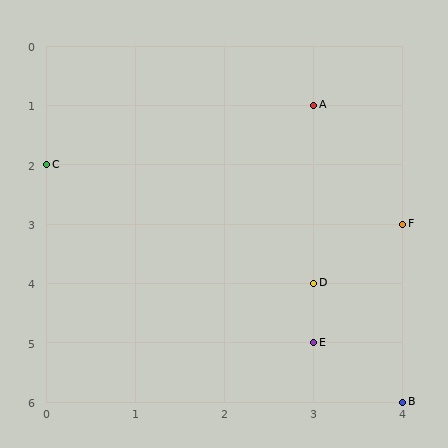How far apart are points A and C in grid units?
Points A and C are 3 columns and 1 row apart (about 3.2 grid units diagonally).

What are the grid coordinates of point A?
Point A is at grid coordinates (3, 1).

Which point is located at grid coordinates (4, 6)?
Point B is at (4, 6).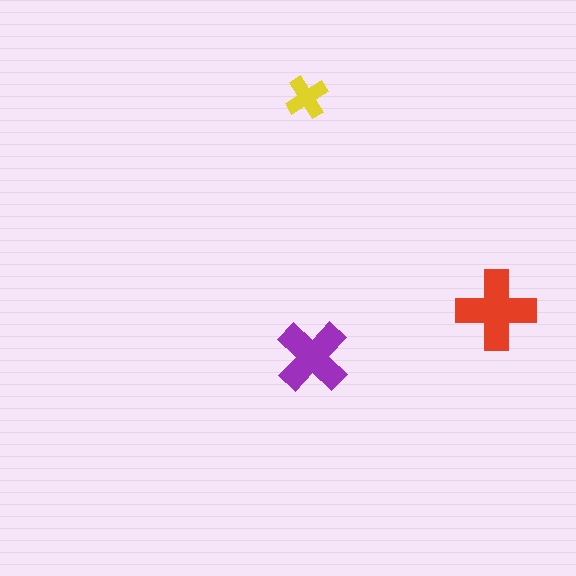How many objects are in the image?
There are 3 objects in the image.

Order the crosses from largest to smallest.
the red one, the purple one, the yellow one.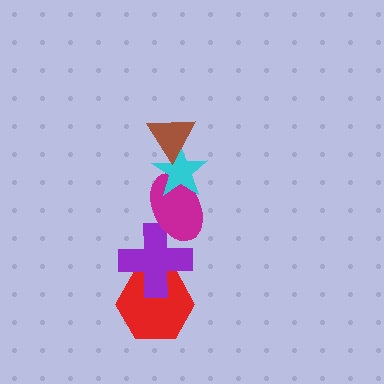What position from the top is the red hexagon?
The red hexagon is 5th from the top.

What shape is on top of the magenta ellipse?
The cyan star is on top of the magenta ellipse.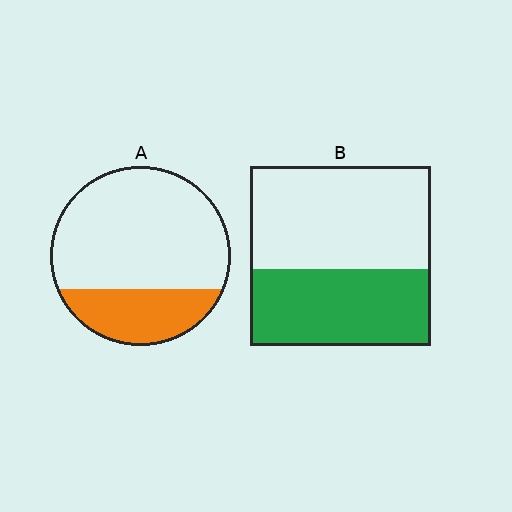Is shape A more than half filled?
No.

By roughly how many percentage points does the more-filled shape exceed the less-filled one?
By roughly 15 percentage points (B over A).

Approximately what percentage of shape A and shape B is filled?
A is approximately 25% and B is approximately 45%.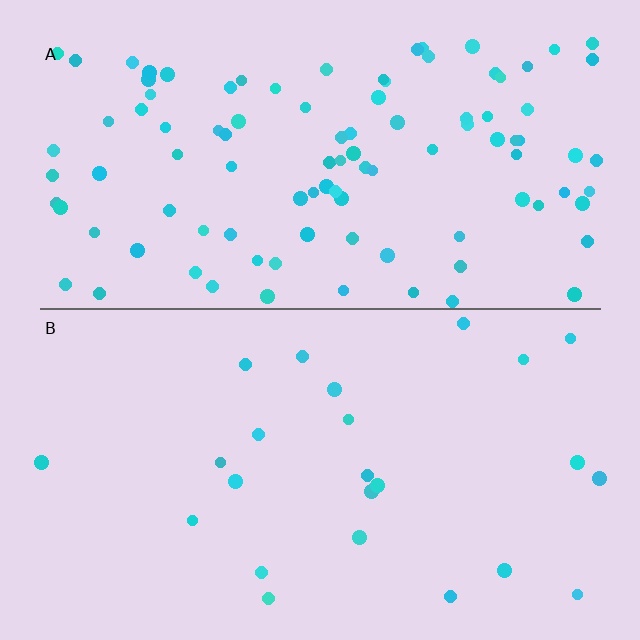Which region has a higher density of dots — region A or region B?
A (the top).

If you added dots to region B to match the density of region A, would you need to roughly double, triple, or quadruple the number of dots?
Approximately quadruple.